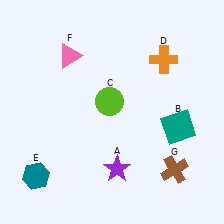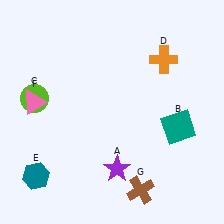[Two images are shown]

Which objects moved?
The objects that moved are: the lime circle (C), the pink triangle (F), the brown cross (G).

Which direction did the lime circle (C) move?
The lime circle (C) moved left.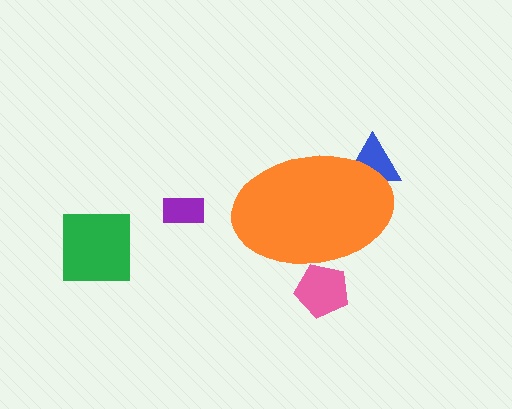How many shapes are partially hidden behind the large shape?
2 shapes are partially hidden.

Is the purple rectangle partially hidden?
No, the purple rectangle is fully visible.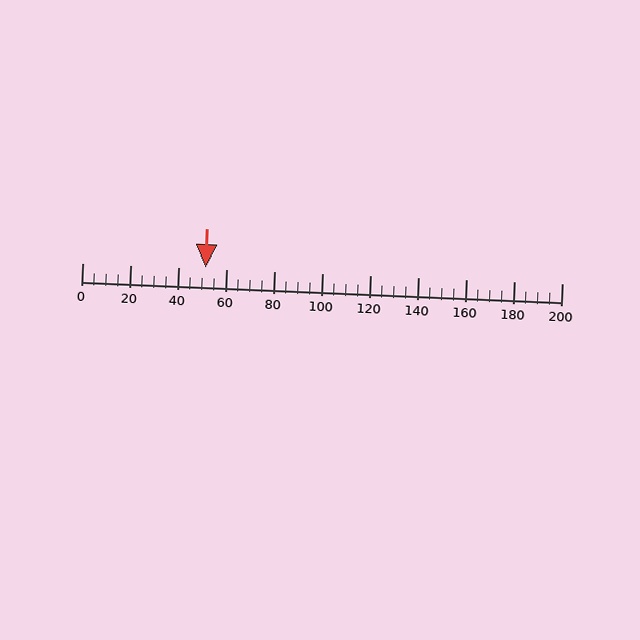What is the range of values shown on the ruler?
The ruler shows values from 0 to 200.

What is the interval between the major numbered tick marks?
The major tick marks are spaced 20 units apart.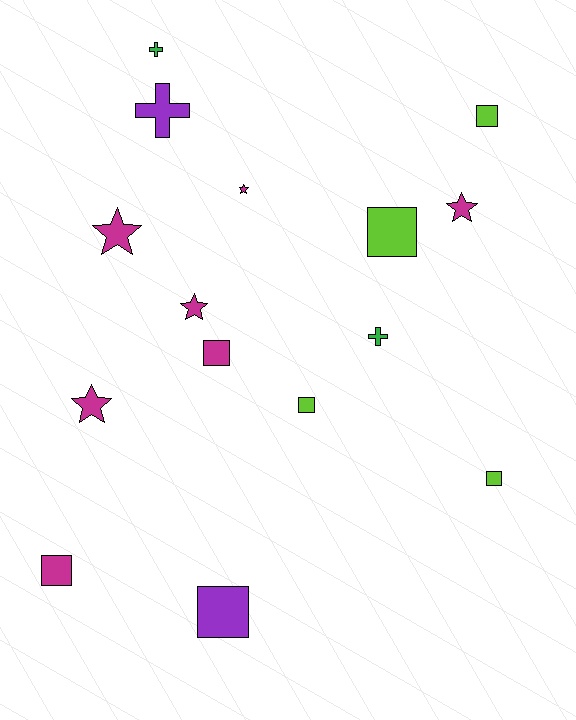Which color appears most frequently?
Magenta, with 7 objects.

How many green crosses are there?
There are 2 green crosses.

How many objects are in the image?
There are 15 objects.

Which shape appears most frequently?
Square, with 7 objects.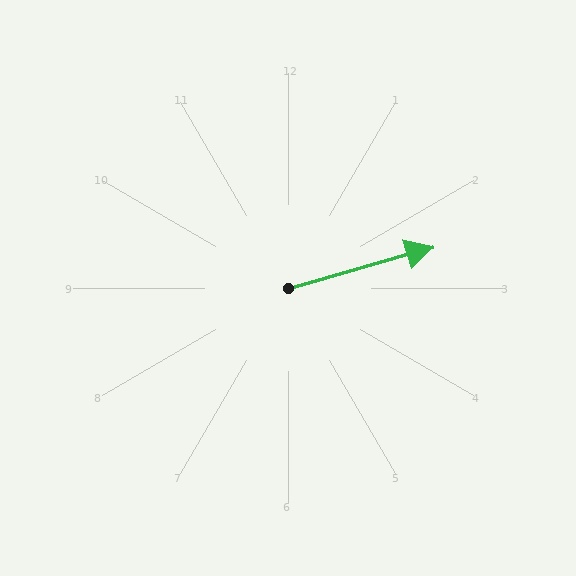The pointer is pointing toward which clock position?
Roughly 2 o'clock.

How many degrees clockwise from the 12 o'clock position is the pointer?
Approximately 74 degrees.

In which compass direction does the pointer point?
East.